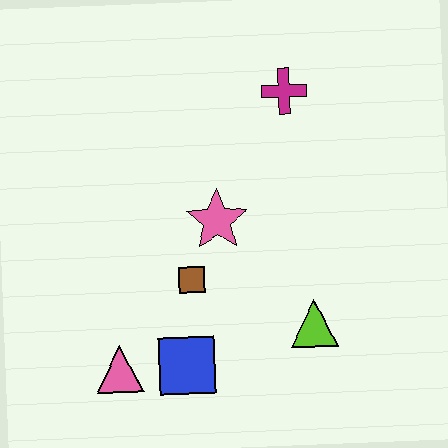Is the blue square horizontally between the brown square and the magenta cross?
No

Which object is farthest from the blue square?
The magenta cross is farthest from the blue square.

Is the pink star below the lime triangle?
No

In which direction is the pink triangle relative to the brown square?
The pink triangle is below the brown square.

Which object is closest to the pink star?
The brown square is closest to the pink star.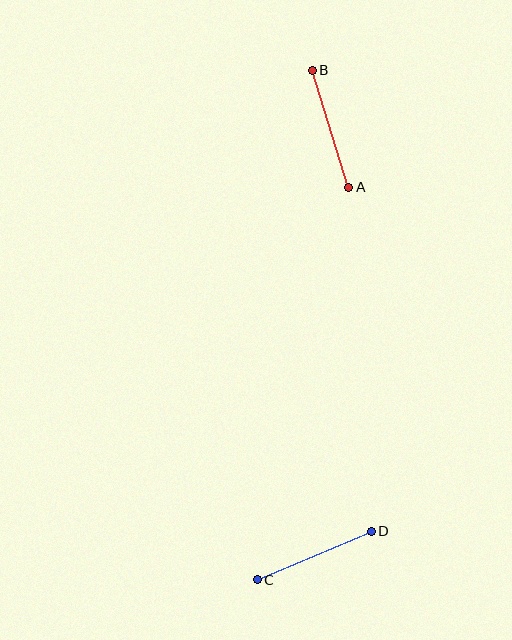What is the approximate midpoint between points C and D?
The midpoint is at approximately (314, 556) pixels.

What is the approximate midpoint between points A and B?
The midpoint is at approximately (330, 129) pixels.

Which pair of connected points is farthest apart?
Points C and D are farthest apart.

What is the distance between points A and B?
The distance is approximately 123 pixels.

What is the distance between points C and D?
The distance is approximately 124 pixels.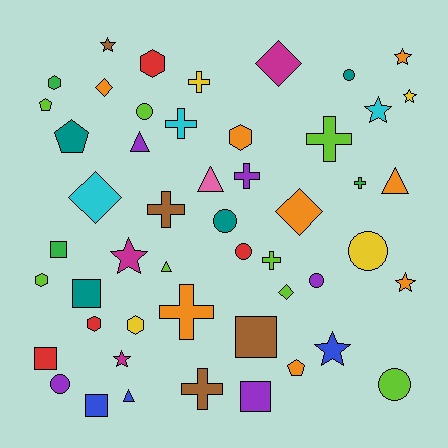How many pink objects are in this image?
There is 1 pink object.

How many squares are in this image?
There are 6 squares.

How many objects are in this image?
There are 50 objects.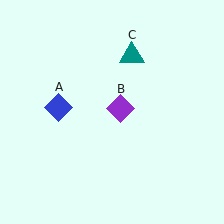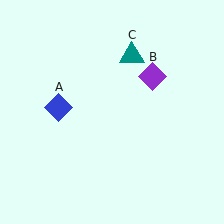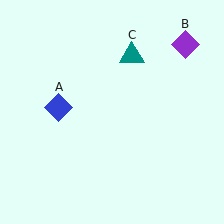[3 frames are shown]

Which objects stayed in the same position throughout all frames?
Blue diamond (object A) and teal triangle (object C) remained stationary.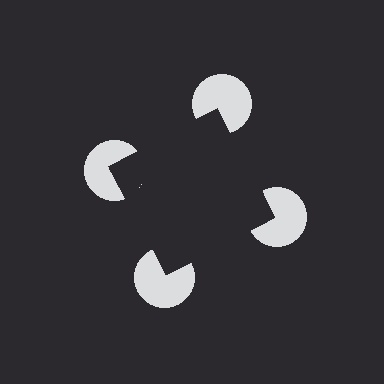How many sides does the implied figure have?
4 sides.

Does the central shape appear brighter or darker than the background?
It typically appears slightly darker than the background, even though no actual brightness change is drawn.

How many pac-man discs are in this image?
There are 4 — one at each vertex of the illusory square.